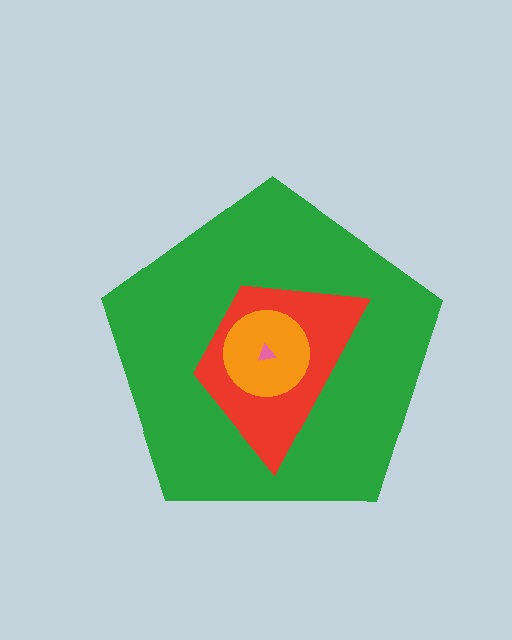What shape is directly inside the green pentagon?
The red trapezoid.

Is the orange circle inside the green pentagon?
Yes.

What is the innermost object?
The pink triangle.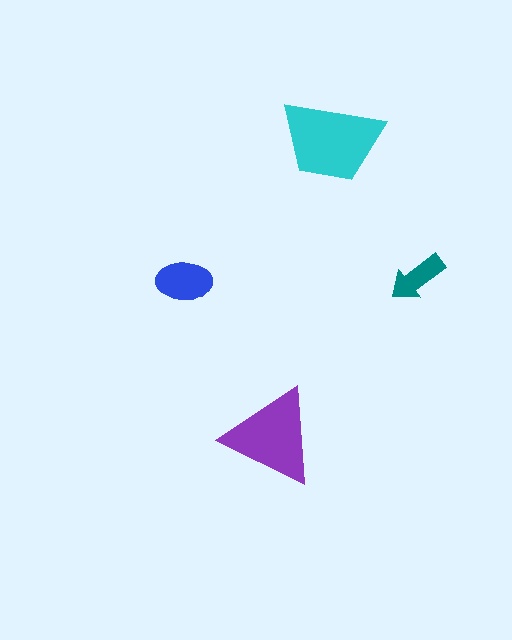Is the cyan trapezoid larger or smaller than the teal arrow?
Larger.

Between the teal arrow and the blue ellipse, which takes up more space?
The blue ellipse.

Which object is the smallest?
The teal arrow.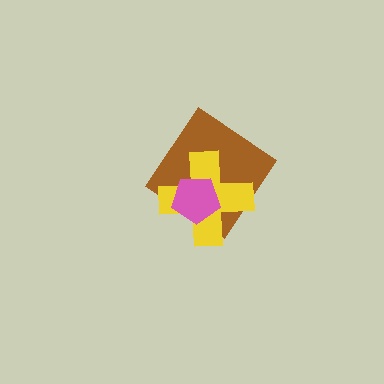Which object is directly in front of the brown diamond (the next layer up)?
The yellow cross is directly in front of the brown diamond.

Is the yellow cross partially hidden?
Yes, it is partially covered by another shape.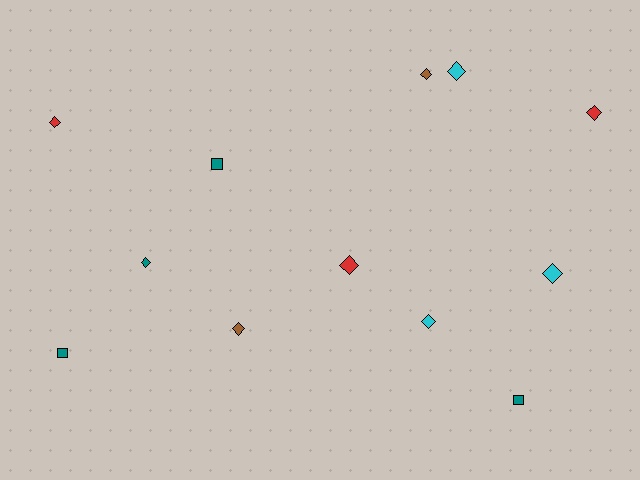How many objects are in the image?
There are 12 objects.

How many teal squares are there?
There are 3 teal squares.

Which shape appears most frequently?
Diamond, with 9 objects.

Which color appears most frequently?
Teal, with 4 objects.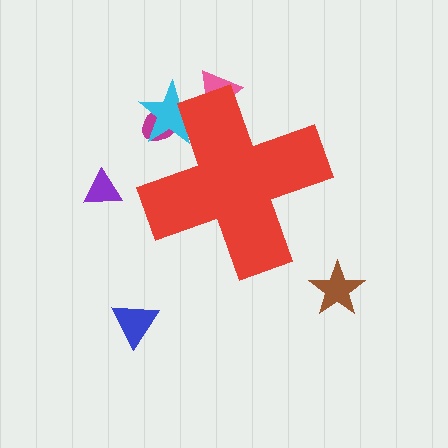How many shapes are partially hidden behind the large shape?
3 shapes are partially hidden.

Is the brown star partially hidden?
No, the brown star is fully visible.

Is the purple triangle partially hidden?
No, the purple triangle is fully visible.